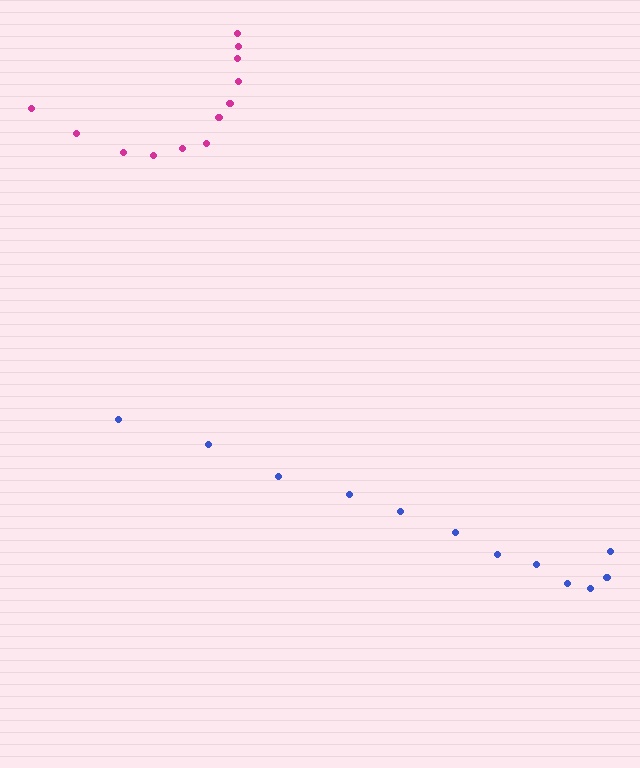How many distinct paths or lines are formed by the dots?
There are 2 distinct paths.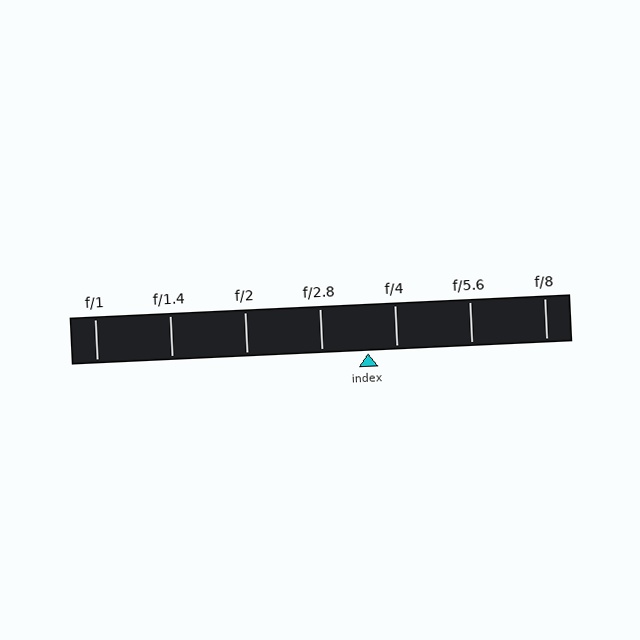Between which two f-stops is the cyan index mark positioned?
The index mark is between f/2.8 and f/4.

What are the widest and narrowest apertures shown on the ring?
The widest aperture shown is f/1 and the narrowest is f/8.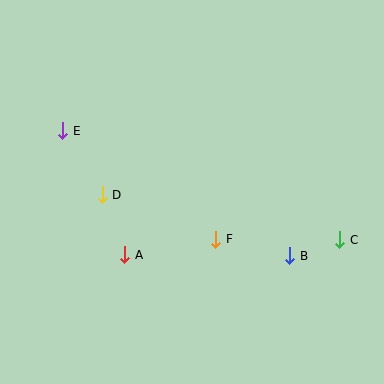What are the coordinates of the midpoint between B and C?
The midpoint between B and C is at (315, 248).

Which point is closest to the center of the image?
Point F at (216, 239) is closest to the center.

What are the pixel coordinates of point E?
Point E is at (63, 131).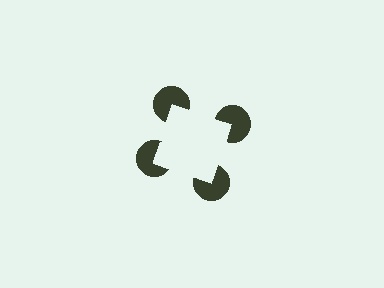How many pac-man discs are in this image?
There are 4 — one at each vertex of the illusory square.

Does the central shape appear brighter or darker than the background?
It typically appears slightly brighter than the background, even though no actual brightness change is drawn.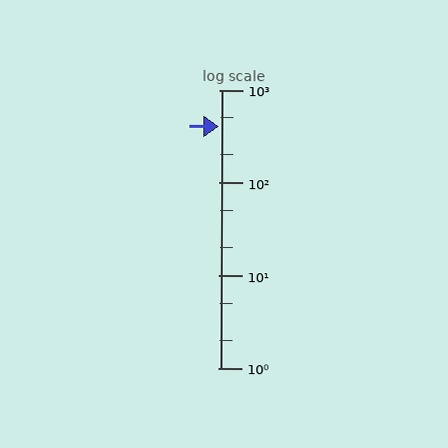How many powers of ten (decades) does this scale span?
The scale spans 3 decades, from 1 to 1000.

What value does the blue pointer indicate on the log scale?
The pointer indicates approximately 400.